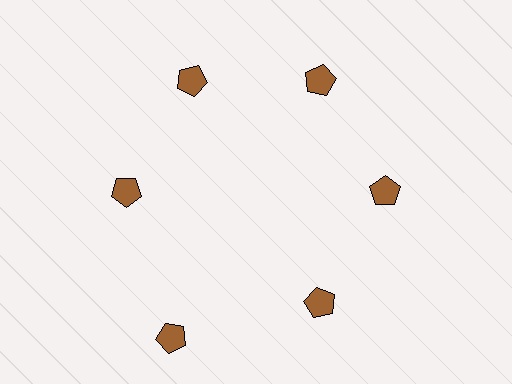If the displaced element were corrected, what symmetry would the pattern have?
It would have 6-fold rotational symmetry — the pattern would map onto itself every 60 degrees.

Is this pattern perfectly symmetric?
No. The 6 brown pentagons are arranged in a ring, but one element near the 7 o'clock position is pushed outward from the center, breaking the 6-fold rotational symmetry.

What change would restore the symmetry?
The symmetry would be restored by moving it inward, back onto the ring so that all 6 pentagons sit at equal angles and equal distance from the center.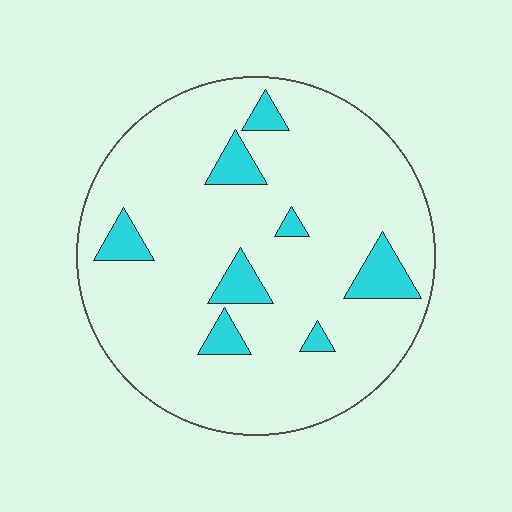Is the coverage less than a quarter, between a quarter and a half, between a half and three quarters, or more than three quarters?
Less than a quarter.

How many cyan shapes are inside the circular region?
8.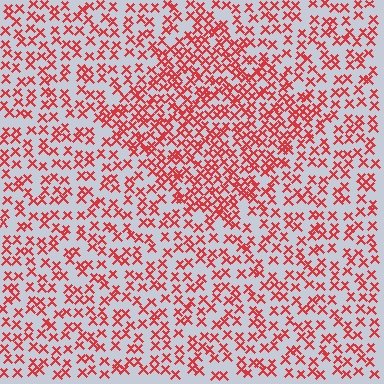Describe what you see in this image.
The image contains small red elements arranged at two different densities. A diamond-shaped region is visible where the elements are more densely packed than the surrounding area.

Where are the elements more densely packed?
The elements are more densely packed inside the diamond boundary.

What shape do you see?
I see a diamond.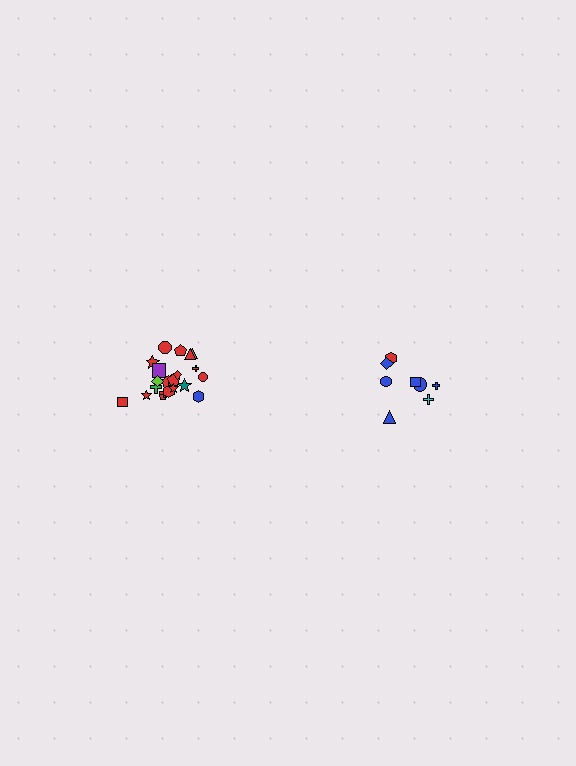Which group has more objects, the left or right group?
The left group.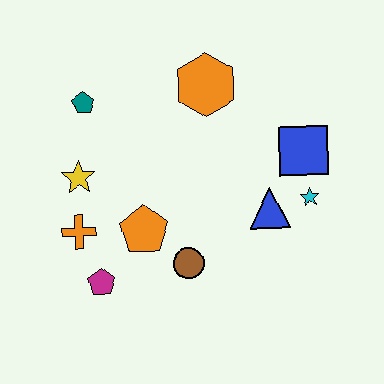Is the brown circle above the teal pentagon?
No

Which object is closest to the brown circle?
The orange pentagon is closest to the brown circle.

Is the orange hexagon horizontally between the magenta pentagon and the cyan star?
Yes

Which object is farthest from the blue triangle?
The teal pentagon is farthest from the blue triangle.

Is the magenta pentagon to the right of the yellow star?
Yes